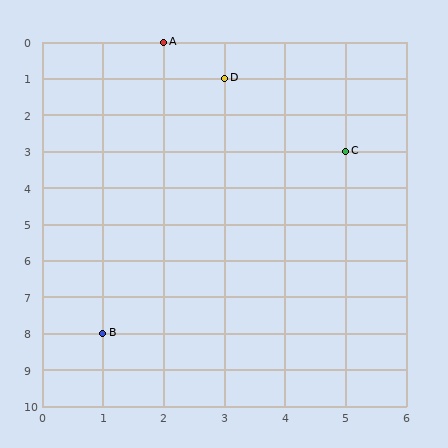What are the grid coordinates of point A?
Point A is at grid coordinates (2, 0).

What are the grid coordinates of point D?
Point D is at grid coordinates (3, 1).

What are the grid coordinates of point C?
Point C is at grid coordinates (5, 3).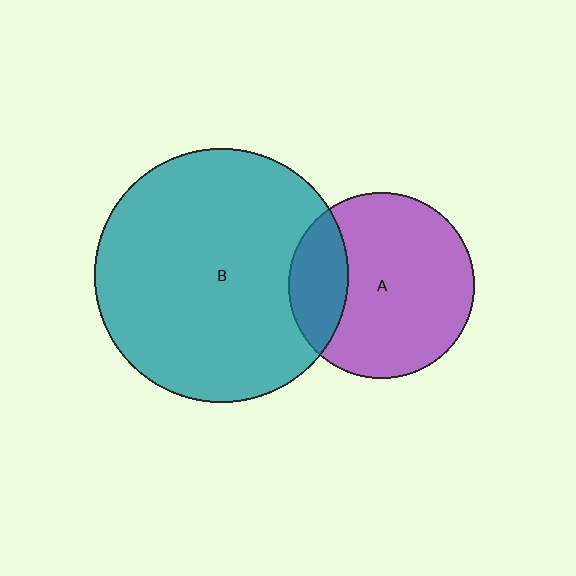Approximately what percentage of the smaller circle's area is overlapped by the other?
Approximately 20%.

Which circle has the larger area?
Circle B (teal).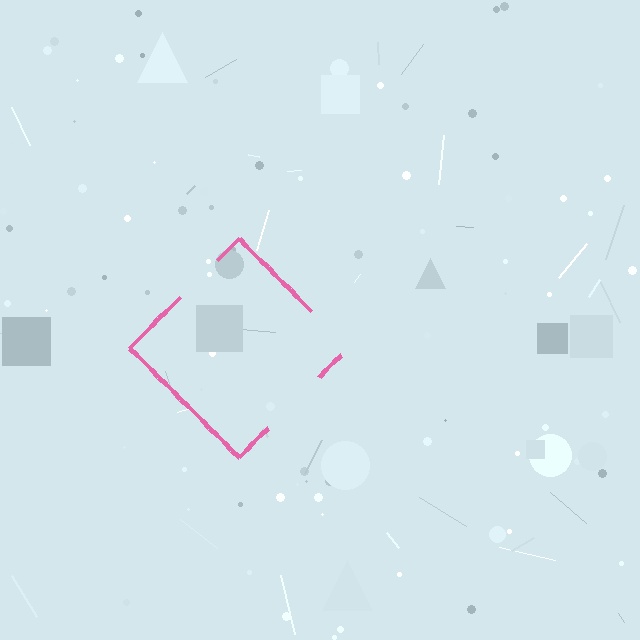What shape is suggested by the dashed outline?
The dashed outline suggests a diamond.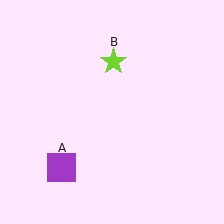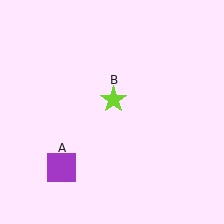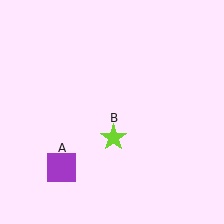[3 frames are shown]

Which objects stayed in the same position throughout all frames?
Purple square (object A) remained stationary.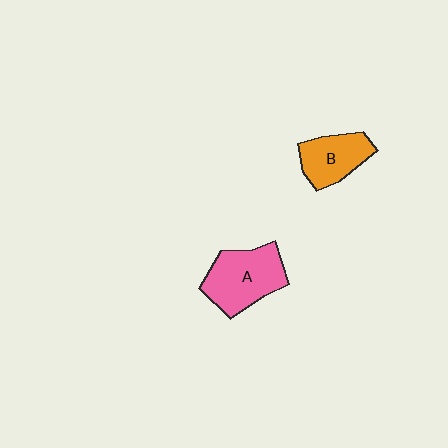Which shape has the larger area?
Shape A (pink).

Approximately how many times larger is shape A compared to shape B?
Approximately 1.4 times.